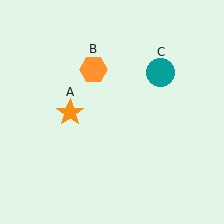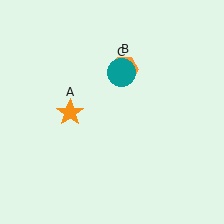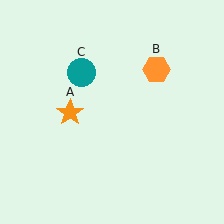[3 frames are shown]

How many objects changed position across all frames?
2 objects changed position: orange hexagon (object B), teal circle (object C).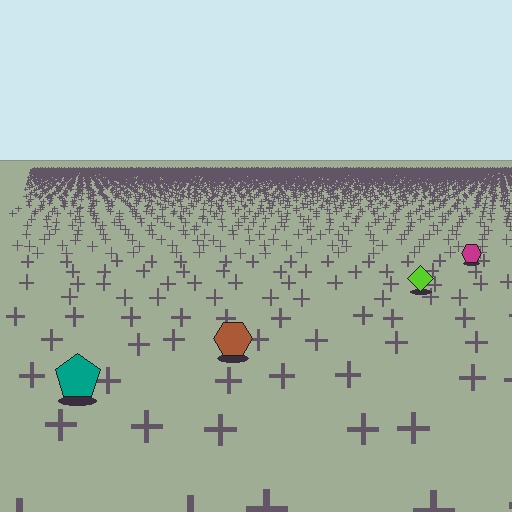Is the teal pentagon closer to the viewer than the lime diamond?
Yes. The teal pentagon is closer — you can tell from the texture gradient: the ground texture is coarser near it.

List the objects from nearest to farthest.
From nearest to farthest: the teal pentagon, the brown hexagon, the lime diamond, the magenta hexagon.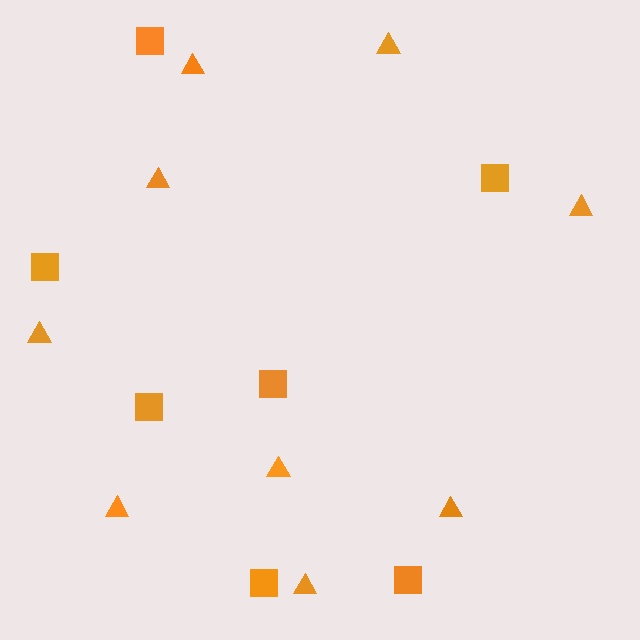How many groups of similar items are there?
There are 2 groups: one group of squares (7) and one group of triangles (9).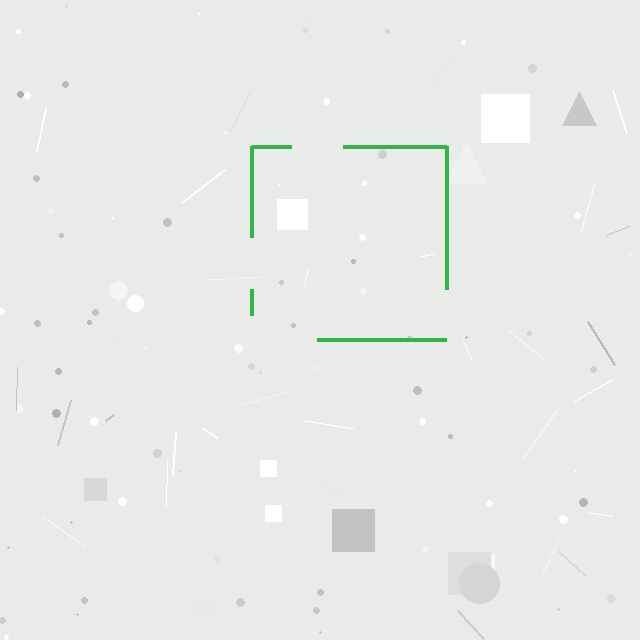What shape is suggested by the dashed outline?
The dashed outline suggests a square.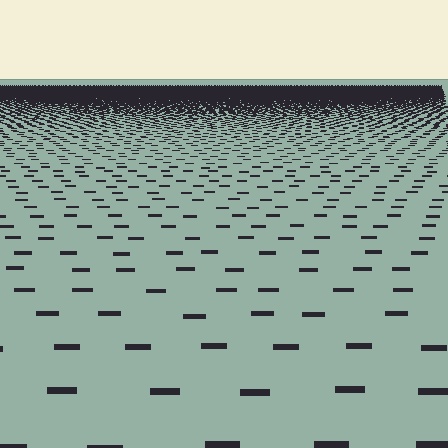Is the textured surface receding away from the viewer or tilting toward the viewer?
The surface is receding away from the viewer. Texture elements get smaller and denser toward the top.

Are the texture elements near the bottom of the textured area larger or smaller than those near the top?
Larger. Near the bottom, elements are closer to the viewer and appear at a bigger on-screen size.